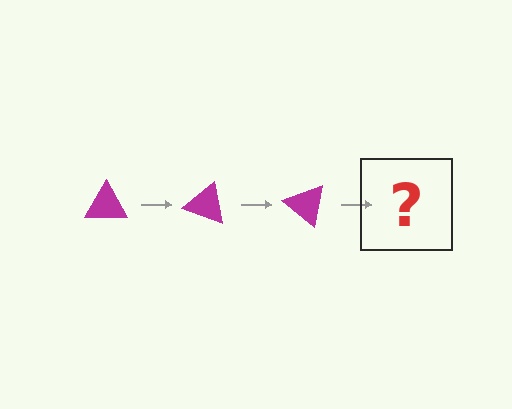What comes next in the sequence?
The next element should be a magenta triangle rotated 60 degrees.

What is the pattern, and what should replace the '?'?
The pattern is that the triangle rotates 20 degrees each step. The '?' should be a magenta triangle rotated 60 degrees.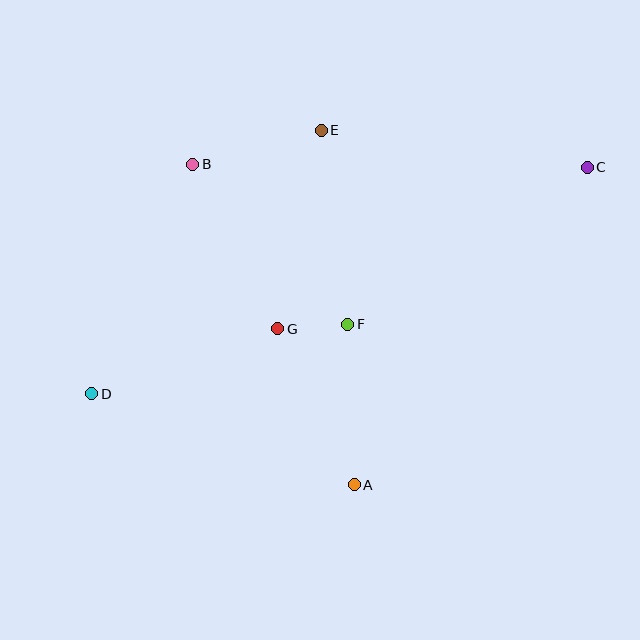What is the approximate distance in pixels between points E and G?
The distance between E and G is approximately 204 pixels.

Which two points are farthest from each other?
Points C and D are farthest from each other.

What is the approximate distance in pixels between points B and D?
The distance between B and D is approximately 251 pixels.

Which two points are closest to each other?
Points F and G are closest to each other.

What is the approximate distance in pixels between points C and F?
The distance between C and F is approximately 286 pixels.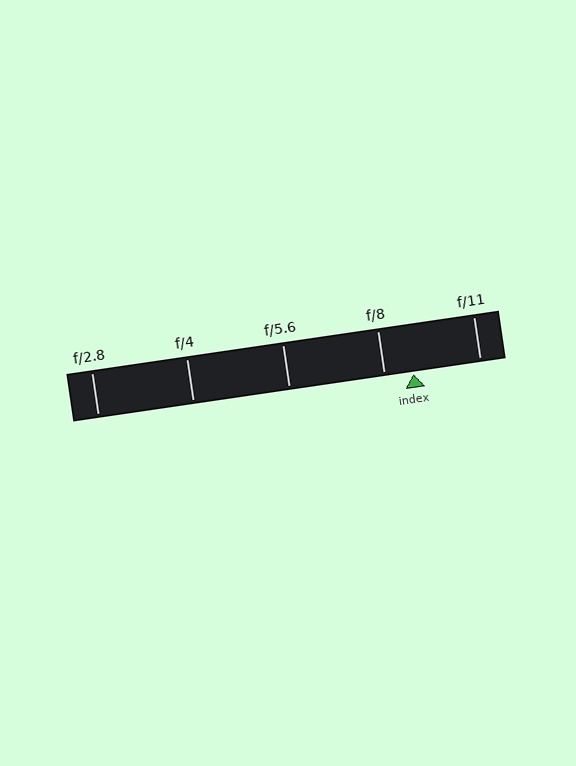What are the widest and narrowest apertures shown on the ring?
The widest aperture shown is f/2.8 and the narrowest is f/11.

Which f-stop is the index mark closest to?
The index mark is closest to f/8.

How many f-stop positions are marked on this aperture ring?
There are 5 f-stop positions marked.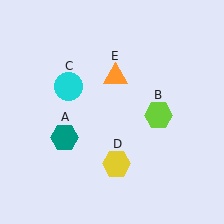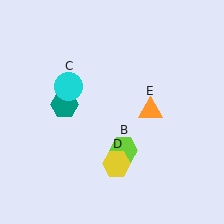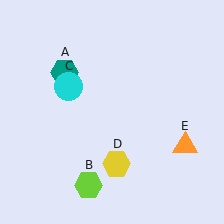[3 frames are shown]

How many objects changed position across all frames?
3 objects changed position: teal hexagon (object A), lime hexagon (object B), orange triangle (object E).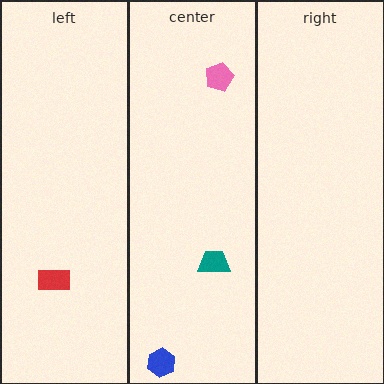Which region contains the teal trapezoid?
The center region.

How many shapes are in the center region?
3.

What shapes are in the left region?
The red rectangle.